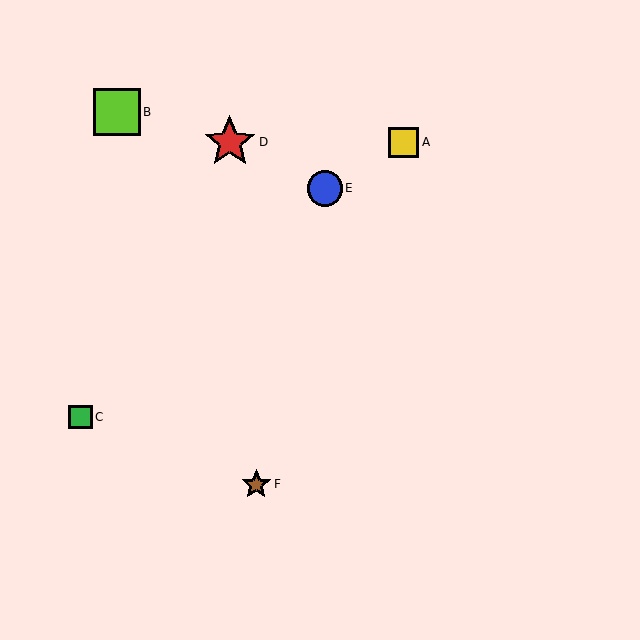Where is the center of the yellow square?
The center of the yellow square is at (404, 142).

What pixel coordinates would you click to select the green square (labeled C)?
Click at (80, 417) to select the green square C.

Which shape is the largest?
The red star (labeled D) is the largest.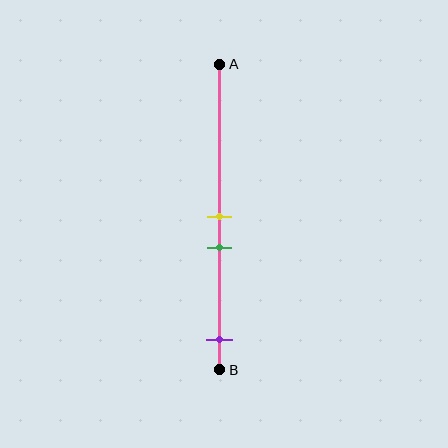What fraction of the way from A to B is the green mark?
The green mark is approximately 60% (0.6) of the way from A to B.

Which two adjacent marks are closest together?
The yellow and green marks are the closest adjacent pair.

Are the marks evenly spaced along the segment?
No, the marks are not evenly spaced.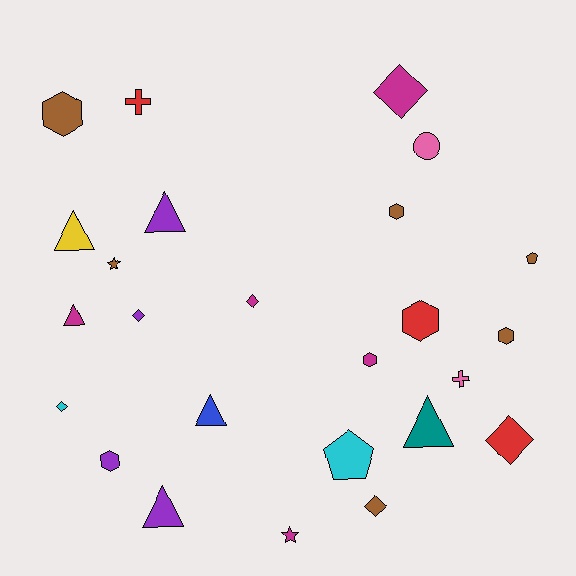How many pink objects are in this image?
There are 2 pink objects.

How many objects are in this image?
There are 25 objects.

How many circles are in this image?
There is 1 circle.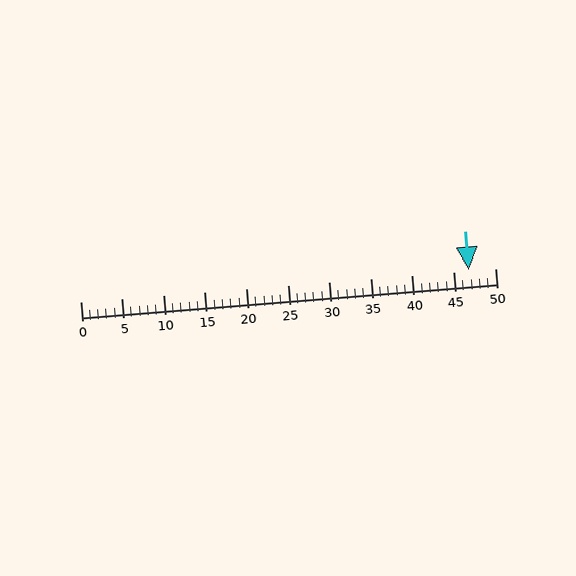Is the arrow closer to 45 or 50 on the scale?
The arrow is closer to 45.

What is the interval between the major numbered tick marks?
The major tick marks are spaced 5 units apart.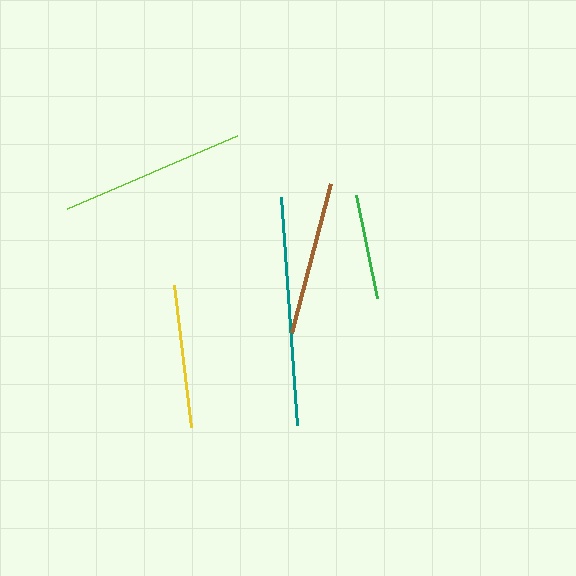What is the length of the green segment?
The green segment is approximately 105 pixels long.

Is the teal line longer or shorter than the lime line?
The teal line is longer than the lime line.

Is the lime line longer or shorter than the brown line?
The lime line is longer than the brown line.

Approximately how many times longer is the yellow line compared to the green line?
The yellow line is approximately 1.4 times the length of the green line.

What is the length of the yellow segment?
The yellow segment is approximately 143 pixels long.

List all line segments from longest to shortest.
From longest to shortest: teal, lime, brown, yellow, green.